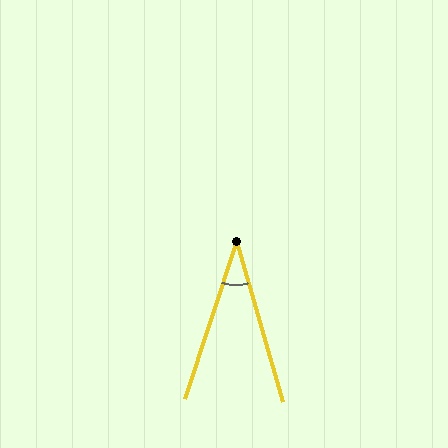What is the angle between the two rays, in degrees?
Approximately 34 degrees.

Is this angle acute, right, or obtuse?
It is acute.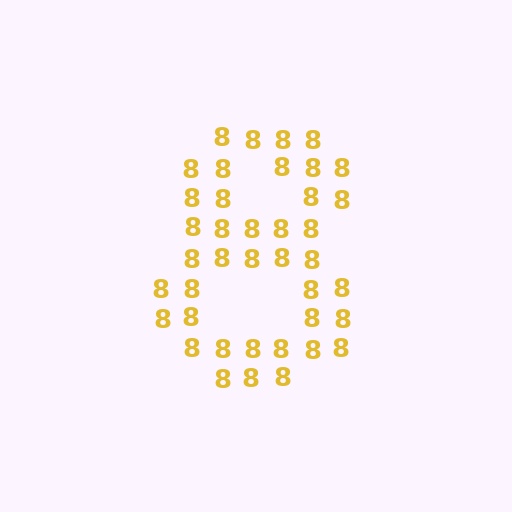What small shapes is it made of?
It is made of small digit 8's.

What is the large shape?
The large shape is the digit 8.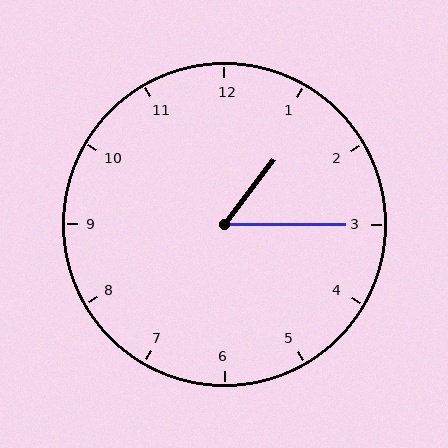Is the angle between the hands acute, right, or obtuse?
It is acute.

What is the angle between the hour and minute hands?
Approximately 52 degrees.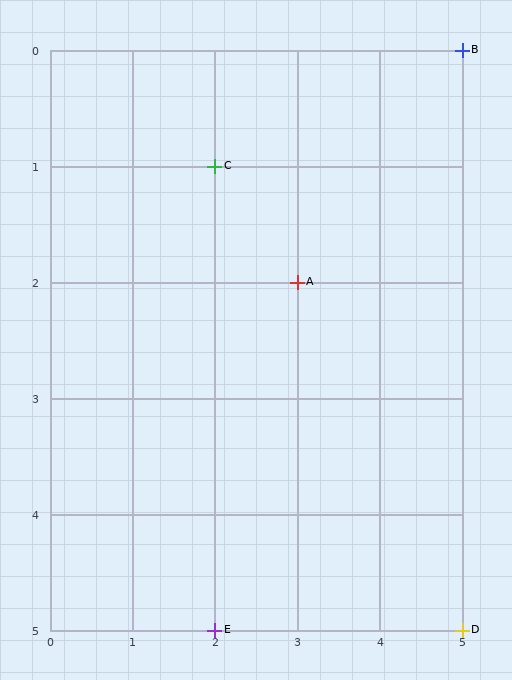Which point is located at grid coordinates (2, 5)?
Point E is at (2, 5).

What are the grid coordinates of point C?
Point C is at grid coordinates (2, 1).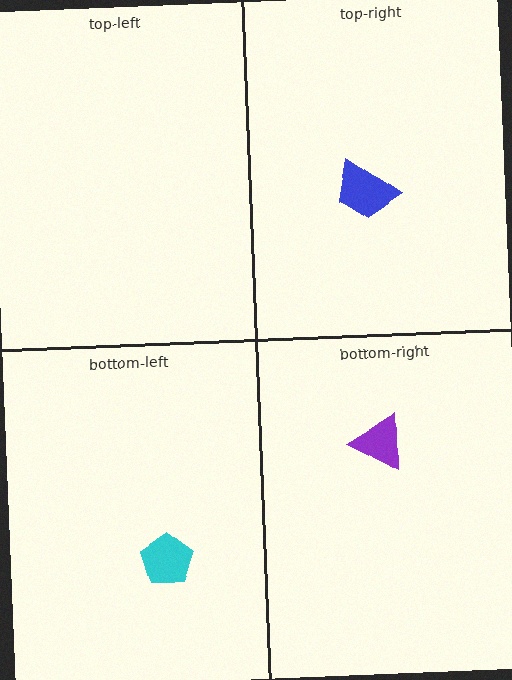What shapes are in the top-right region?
The blue trapezoid.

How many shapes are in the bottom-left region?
1.